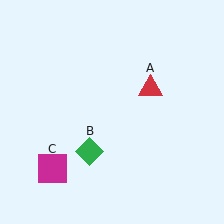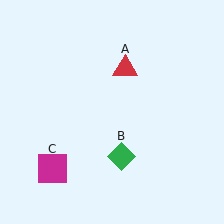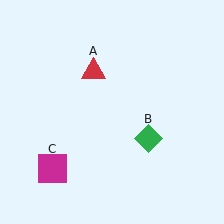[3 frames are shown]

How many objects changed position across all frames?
2 objects changed position: red triangle (object A), green diamond (object B).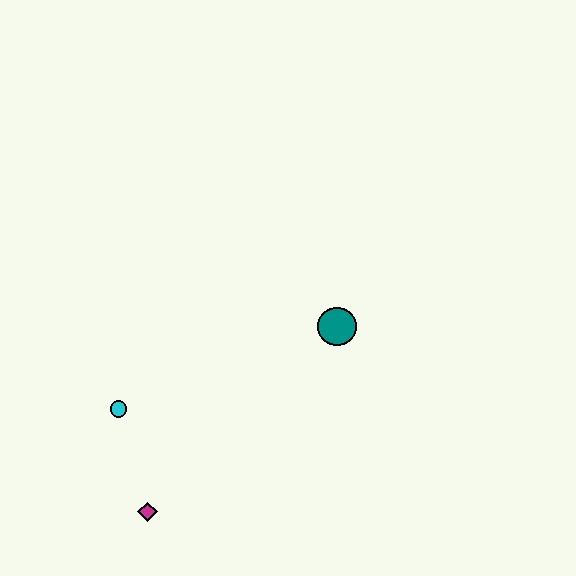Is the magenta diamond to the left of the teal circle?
Yes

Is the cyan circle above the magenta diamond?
Yes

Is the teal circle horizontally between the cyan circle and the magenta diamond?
No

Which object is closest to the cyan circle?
The magenta diamond is closest to the cyan circle.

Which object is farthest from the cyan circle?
The teal circle is farthest from the cyan circle.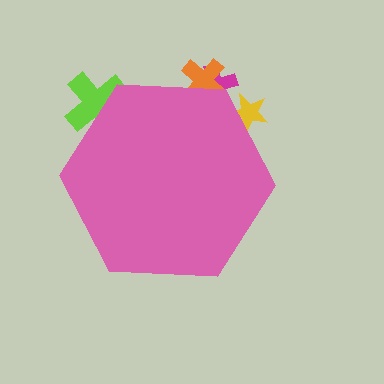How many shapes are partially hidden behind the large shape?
4 shapes are partially hidden.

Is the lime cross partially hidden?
Yes, the lime cross is partially hidden behind the pink hexagon.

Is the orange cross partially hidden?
Yes, the orange cross is partially hidden behind the pink hexagon.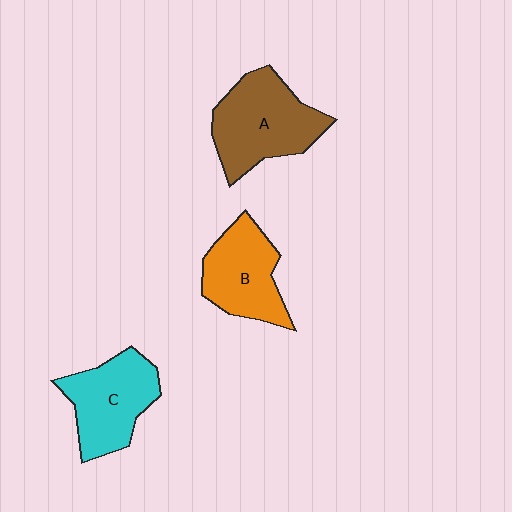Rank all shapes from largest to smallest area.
From largest to smallest: A (brown), C (cyan), B (orange).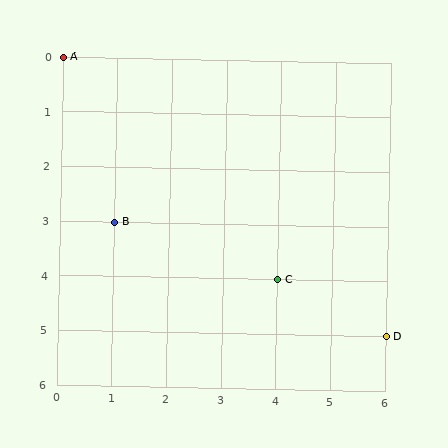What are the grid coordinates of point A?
Point A is at grid coordinates (0, 0).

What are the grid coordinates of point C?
Point C is at grid coordinates (4, 4).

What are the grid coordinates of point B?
Point B is at grid coordinates (1, 3).